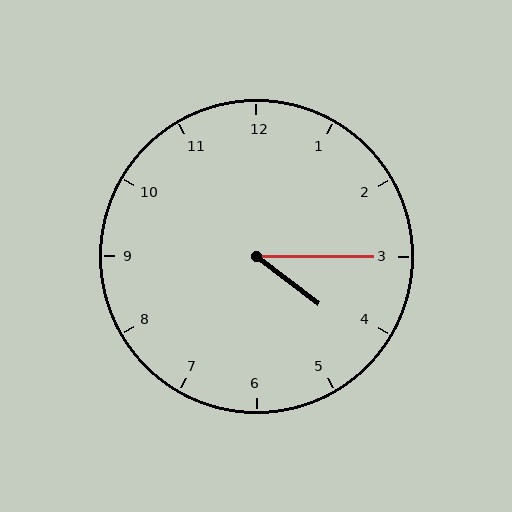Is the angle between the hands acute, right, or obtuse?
It is acute.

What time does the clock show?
4:15.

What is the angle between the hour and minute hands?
Approximately 38 degrees.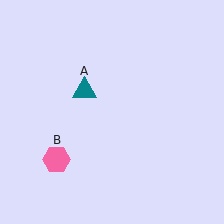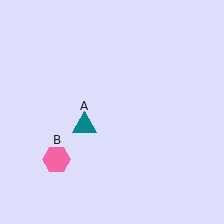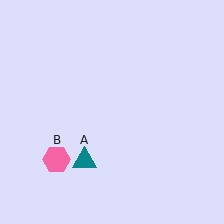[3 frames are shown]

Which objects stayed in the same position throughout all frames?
Pink hexagon (object B) remained stationary.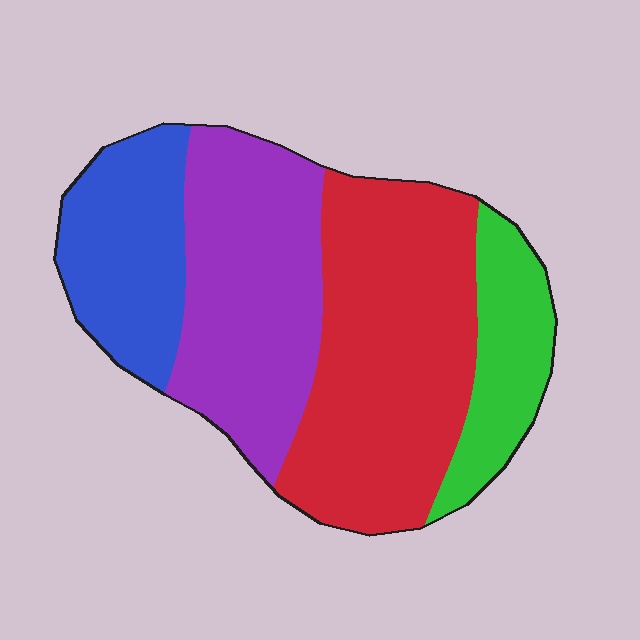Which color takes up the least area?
Green, at roughly 15%.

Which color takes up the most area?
Red, at roughly 40%.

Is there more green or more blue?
Blue.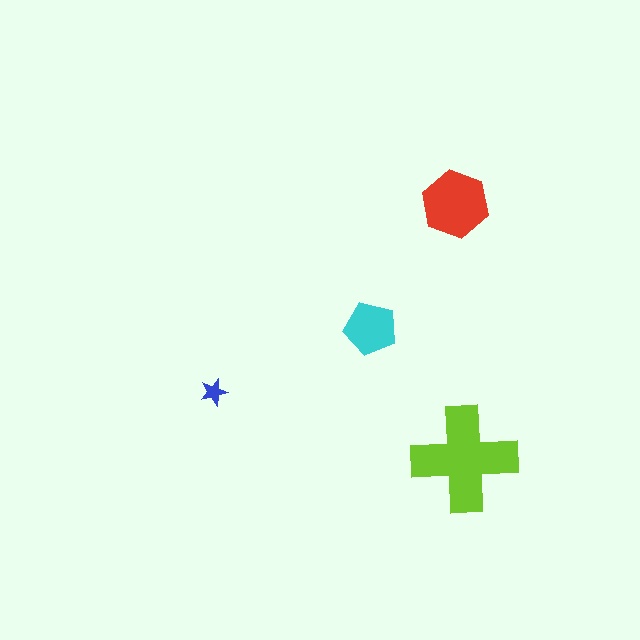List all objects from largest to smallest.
The lime cross, the red hexagon, the cyan pentagon, the blue star.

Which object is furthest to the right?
The lime cross is rightmost.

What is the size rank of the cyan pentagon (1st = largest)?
3rd.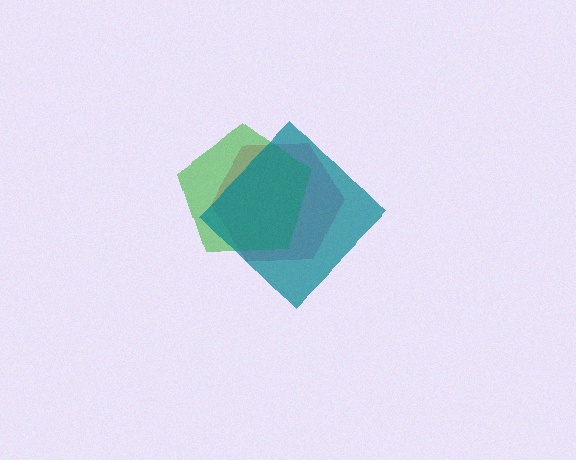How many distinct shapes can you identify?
There are 3 distinct shapes: a pink hexagon, a green pentagon, a teal diamond.